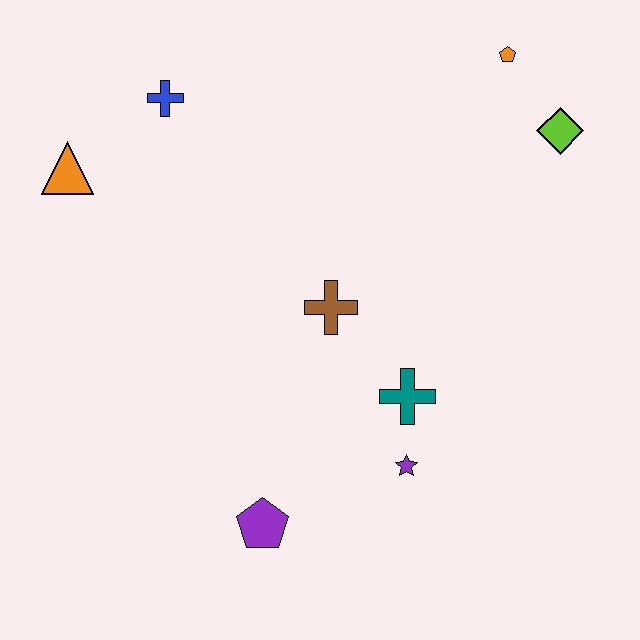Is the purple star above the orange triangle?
No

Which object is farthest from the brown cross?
The orange pentagon is farthest from the brown cross.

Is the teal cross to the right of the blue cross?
Yes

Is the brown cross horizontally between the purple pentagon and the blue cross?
No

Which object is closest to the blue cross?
The orange triangle is closest to the blue cross.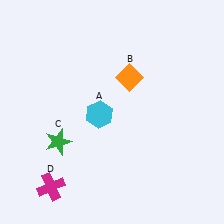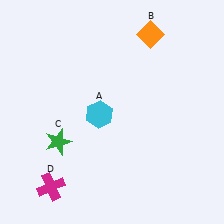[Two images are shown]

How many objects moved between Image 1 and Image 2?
1 object moved between the two images.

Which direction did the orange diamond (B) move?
The orange diamond (B) moved up.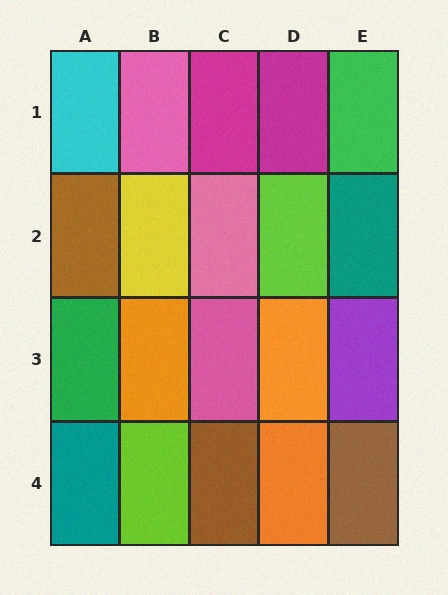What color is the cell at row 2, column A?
Brown.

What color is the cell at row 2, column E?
Teal.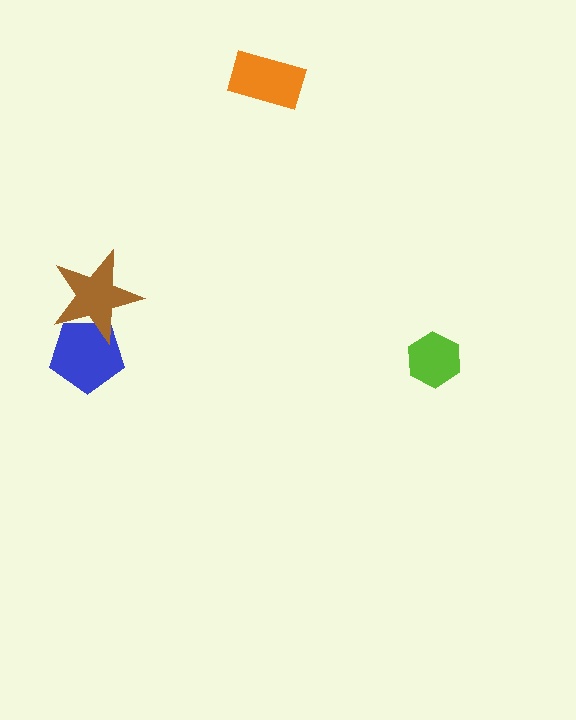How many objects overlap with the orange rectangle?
0 objects overlap with the orange rectangle.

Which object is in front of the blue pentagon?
The brown star is in front of the blue pentagon.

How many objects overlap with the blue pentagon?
1 object overlaps with the blue pentagon.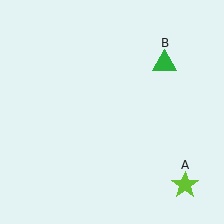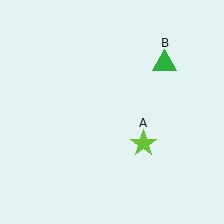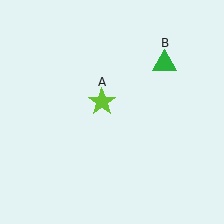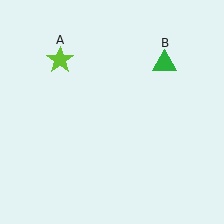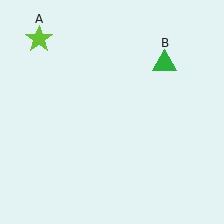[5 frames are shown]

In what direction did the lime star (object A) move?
The lime star (object A) moved up and to the left.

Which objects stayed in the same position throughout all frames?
Green triangle (object B) remained stationary.